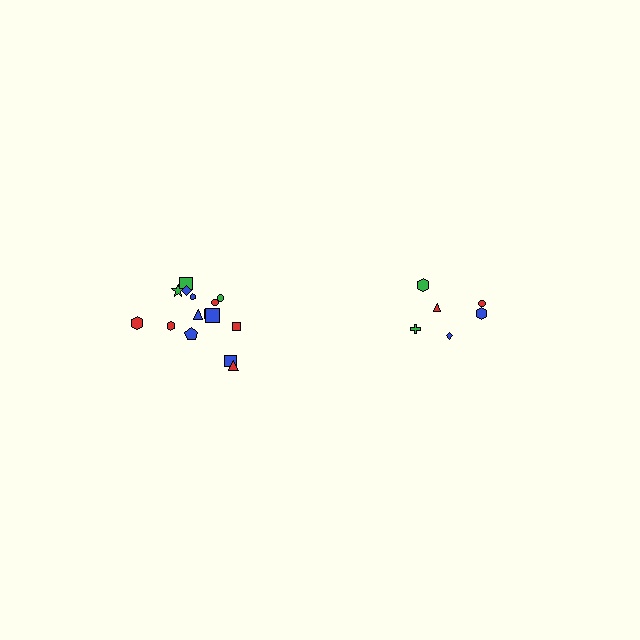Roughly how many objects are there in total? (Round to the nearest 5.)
Roughly 20 objects in total.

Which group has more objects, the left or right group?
The left group.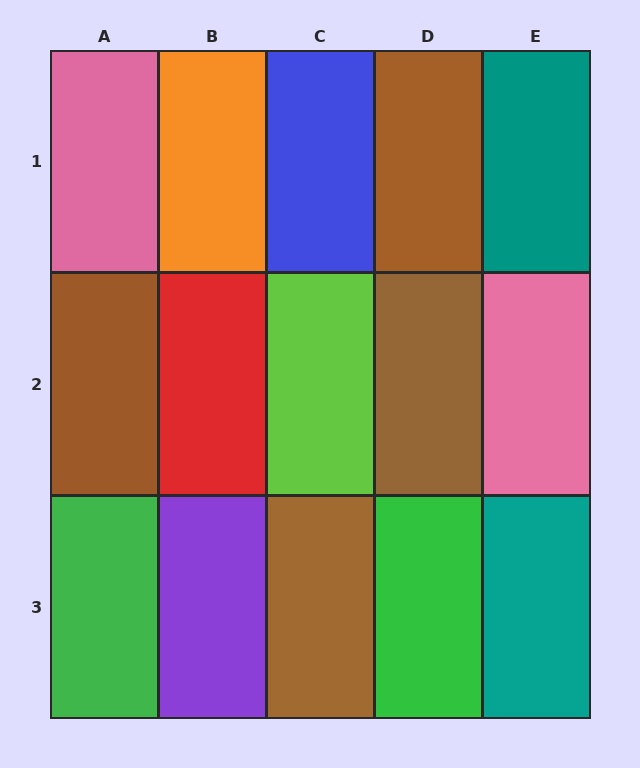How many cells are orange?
1 cell is orange.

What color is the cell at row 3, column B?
Purple.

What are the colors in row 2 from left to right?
Brown, red, lime, brown, pink.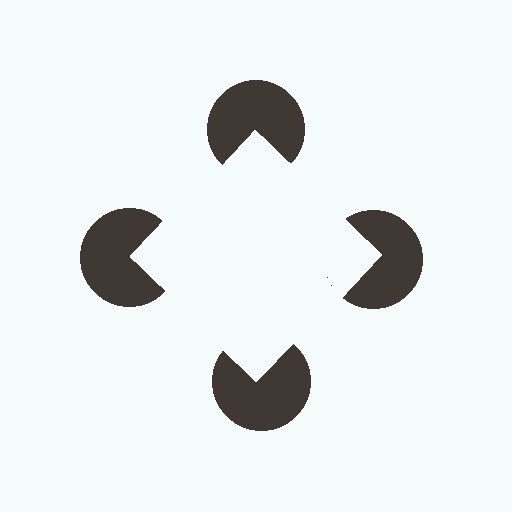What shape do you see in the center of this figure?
An illusory square — its edges are inferred from the aligned wedge cuts in the pac-man discs, not physically drawn.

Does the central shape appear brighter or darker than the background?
It typically appears slightly brighter than the background, even though no actual brightness change is drawn.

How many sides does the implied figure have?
4 sides.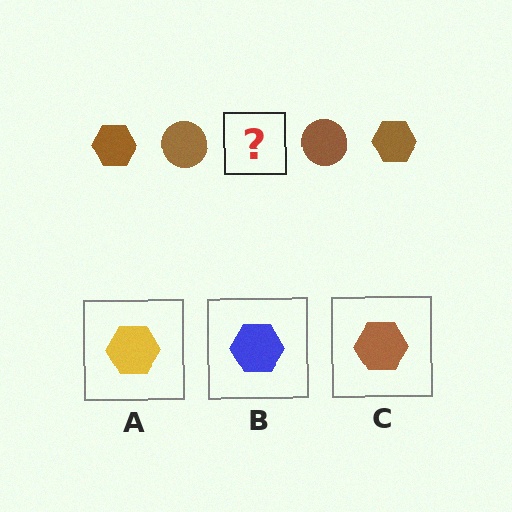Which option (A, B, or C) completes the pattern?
C.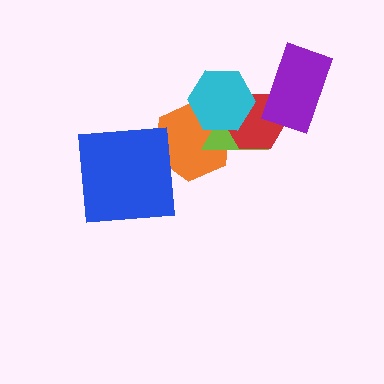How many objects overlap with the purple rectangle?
1 object overlaps with the purple rectangle.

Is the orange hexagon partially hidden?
Yes, it is partially covered by another shape.